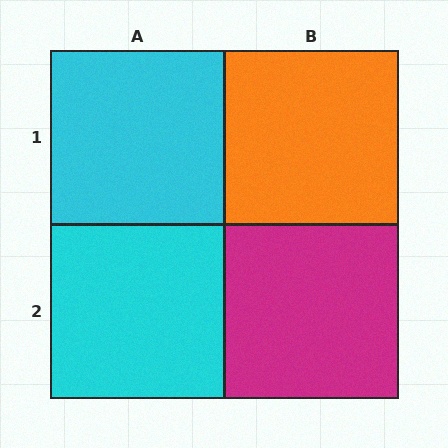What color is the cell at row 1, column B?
Orange.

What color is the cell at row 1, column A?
Cyan.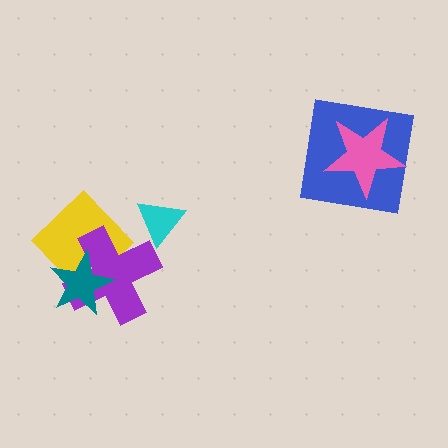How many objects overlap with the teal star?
2 objects overlap with the teal star.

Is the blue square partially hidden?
Yes, it is partially covered by another shape.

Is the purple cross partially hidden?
Yes, it is partially covered by another shape.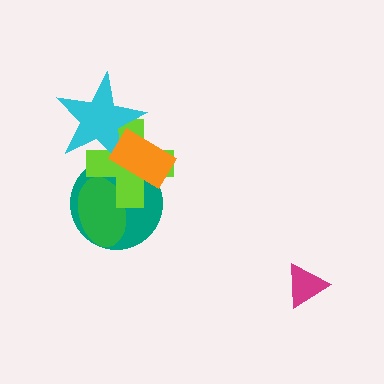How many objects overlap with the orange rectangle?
3 objects overlap with the orange rectangle.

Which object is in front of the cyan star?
The orange rectangle is in front of the cyan star.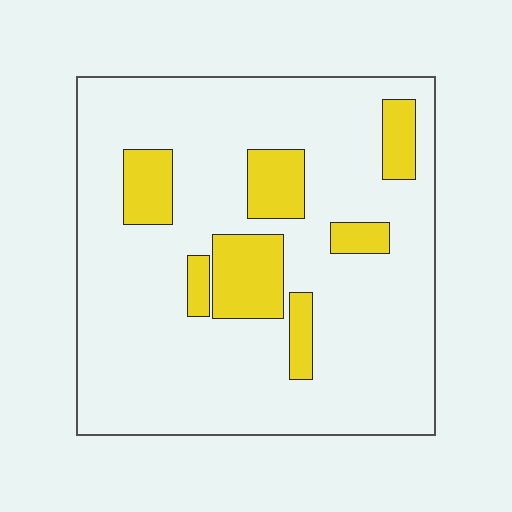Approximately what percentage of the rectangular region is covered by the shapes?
Approximately 15%.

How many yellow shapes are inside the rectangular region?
7.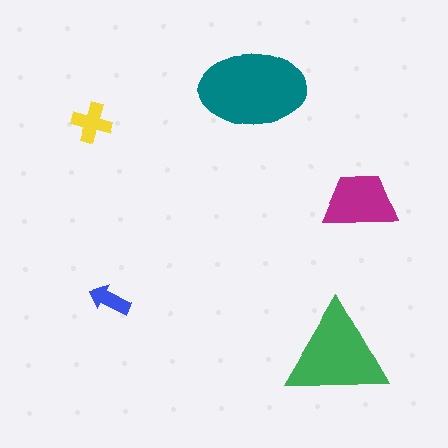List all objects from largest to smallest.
The teal ellipse, the green triangle, the magenta trapezoid, the yellow cross, the blue arrow.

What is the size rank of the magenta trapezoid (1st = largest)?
3rd.